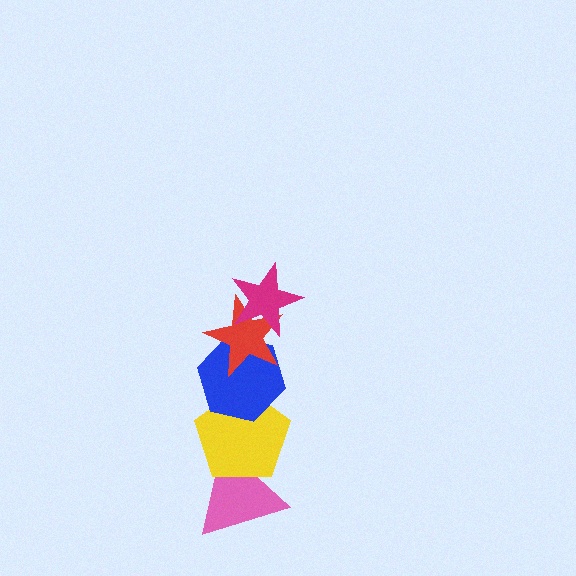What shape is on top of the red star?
The magenta star is on top of the red star.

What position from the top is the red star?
The red star is 2nd from the top.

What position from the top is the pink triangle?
The pink triangle is 5th from the top.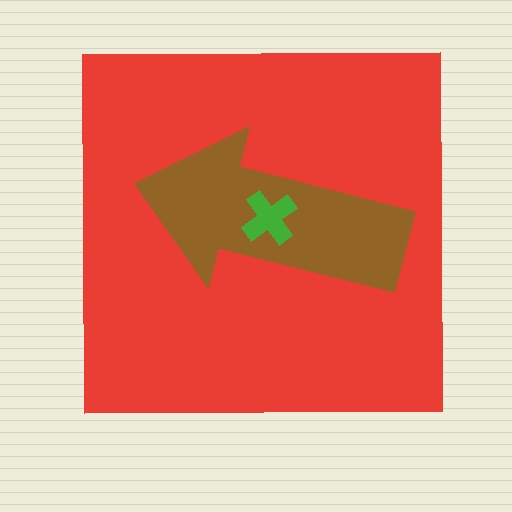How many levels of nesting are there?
3.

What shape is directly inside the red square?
The brown arrow.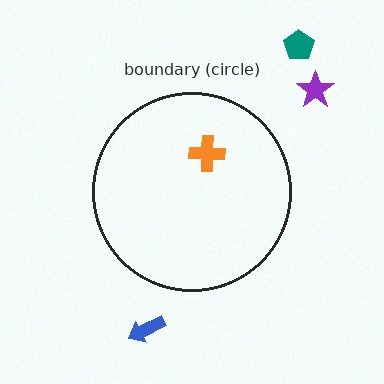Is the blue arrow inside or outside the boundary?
Outside.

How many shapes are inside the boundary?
1 inside, 3 outside.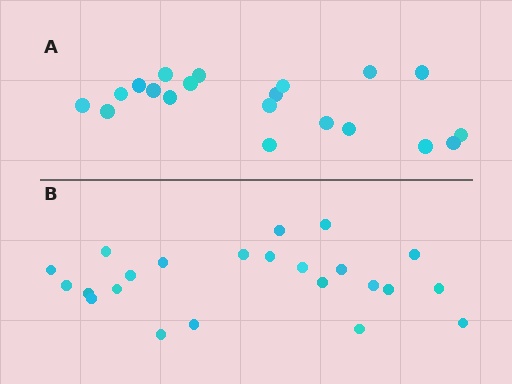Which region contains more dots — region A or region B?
Region B (the bottom region) has more dots.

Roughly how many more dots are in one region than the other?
Region B has just a few more — roughly 2 or 3 more dots than region A.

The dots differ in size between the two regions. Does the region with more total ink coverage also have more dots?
No. Region A has more total ink coverage because its dots are larger, but region B actually contains more individual dots. Total area can be misleading — the number of items is what matters here.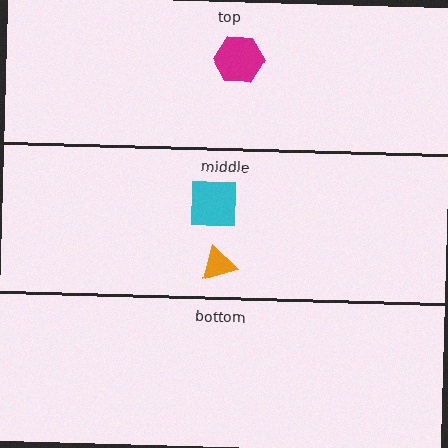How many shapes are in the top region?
1.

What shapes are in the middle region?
The cyan square, the orange triangle.